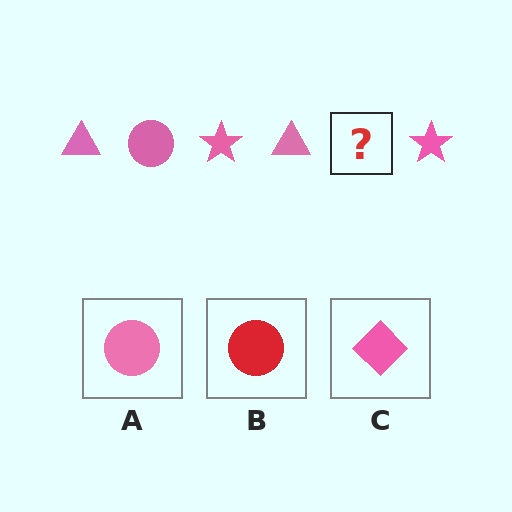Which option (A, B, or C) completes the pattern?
A.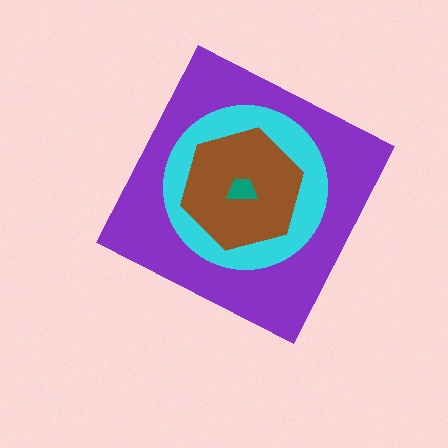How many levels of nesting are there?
4.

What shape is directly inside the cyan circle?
The brown hexagon.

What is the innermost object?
The teal trapezoid.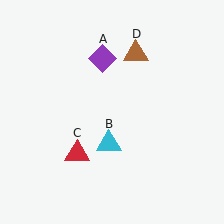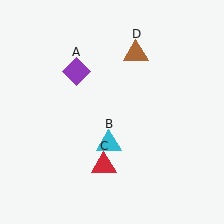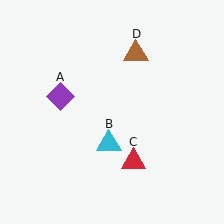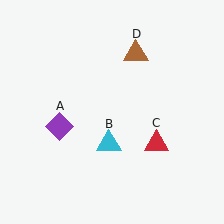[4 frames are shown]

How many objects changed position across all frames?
2 objects changed position: purple diamond (object A), red triangle (object C).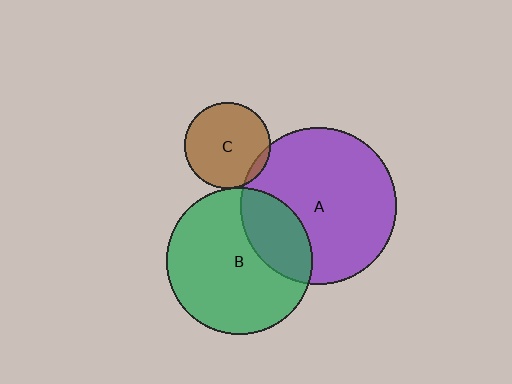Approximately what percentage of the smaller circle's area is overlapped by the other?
Approximately 5%.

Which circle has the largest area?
Circle A (purple).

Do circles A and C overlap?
Yes.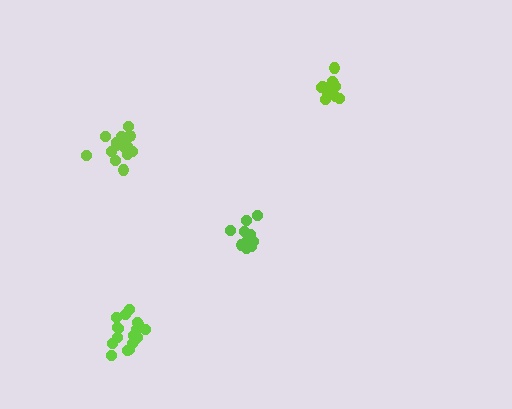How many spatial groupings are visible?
There are 4 spatial groupings.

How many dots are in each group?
Group 1: 18 dots, Group 2: 13 dots, Group 3: 13 dots, Group 4: 18 dots (62 total).